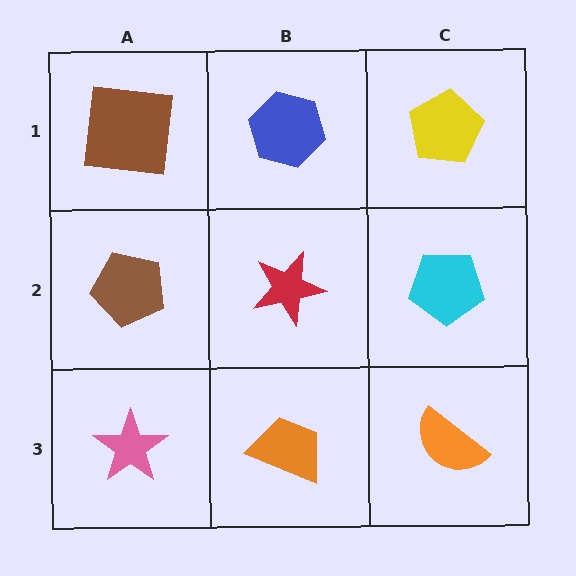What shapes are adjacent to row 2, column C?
A yellow pentagon (row 1, column C), an orange semicircle (row 3, column C), a red star (row 2, column B).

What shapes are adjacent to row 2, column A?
A brown square (row 1, column A), a pink star (row 3, column A), a red star (row 2, column B).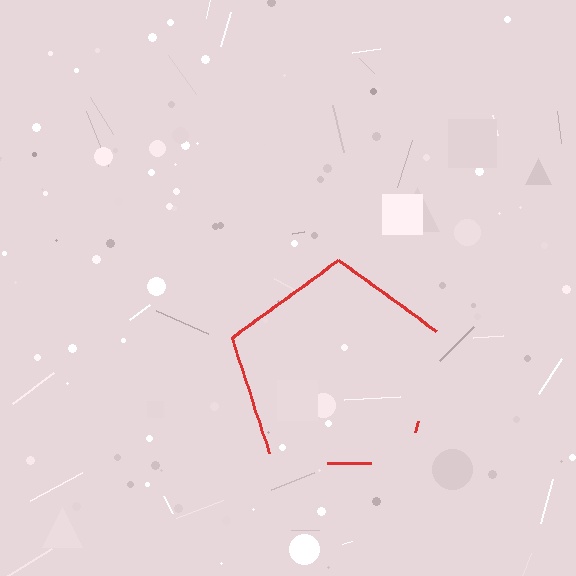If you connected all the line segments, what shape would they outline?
They would outline a pentagon.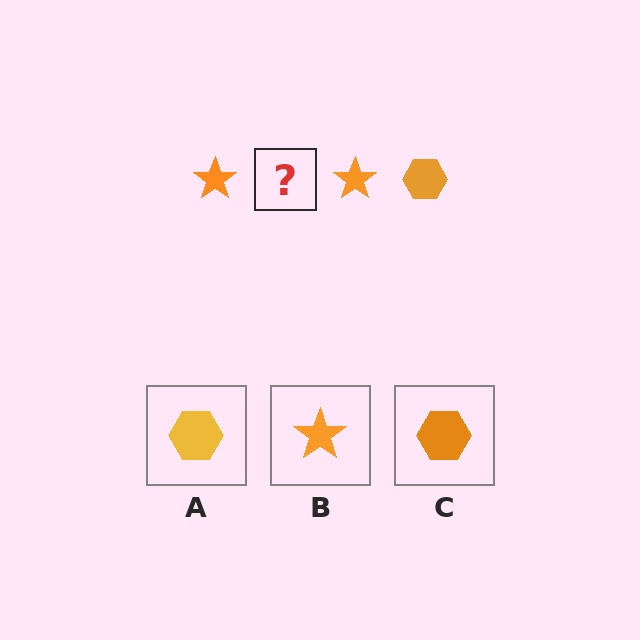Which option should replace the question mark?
Option C.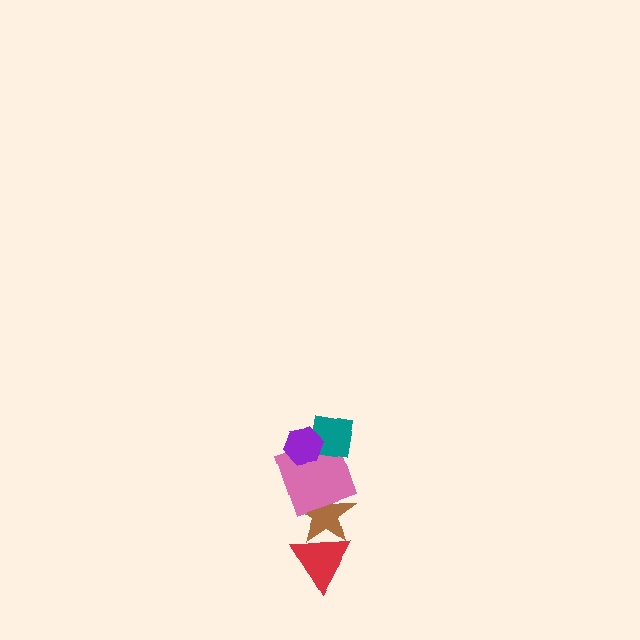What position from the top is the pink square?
The pink square is 3rd from the top.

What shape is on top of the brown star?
The pink square is on top of the brown star.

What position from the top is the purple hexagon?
The purple hexagon is 1st from the top.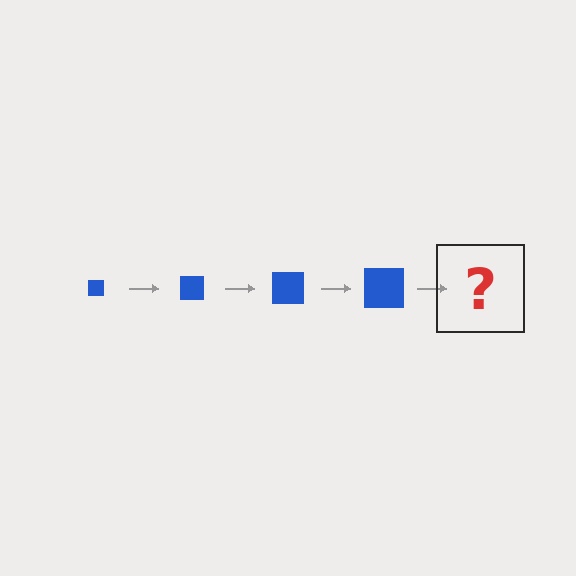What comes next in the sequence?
The next element should be a blue square, larger than the previous one.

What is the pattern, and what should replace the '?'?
The pattern is that the square gets progressively larger each step. The '?' should be a blue square, larger than the previous one.